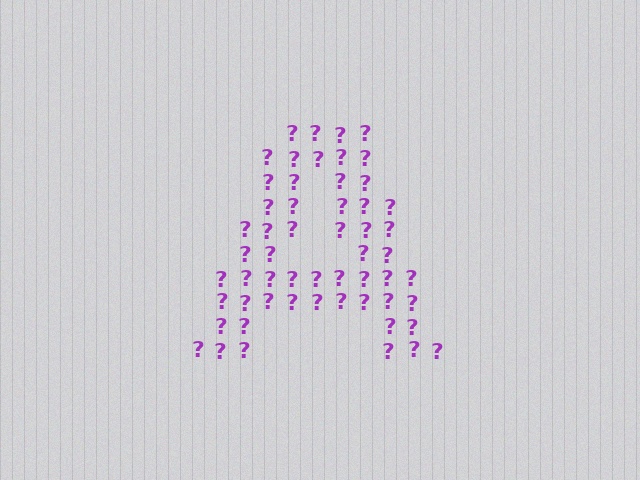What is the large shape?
The large shape is the letter A.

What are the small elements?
The small elements are question marks.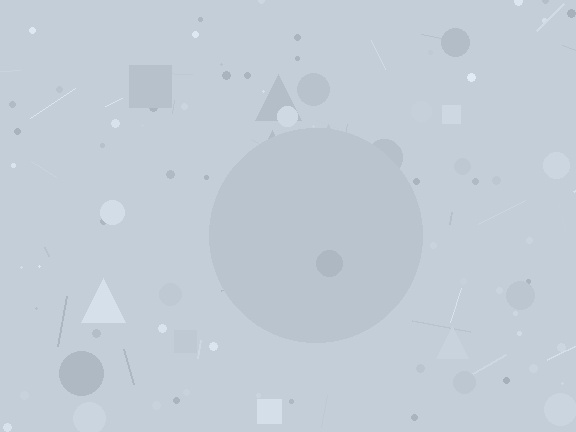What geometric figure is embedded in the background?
A circle is embedded in the background.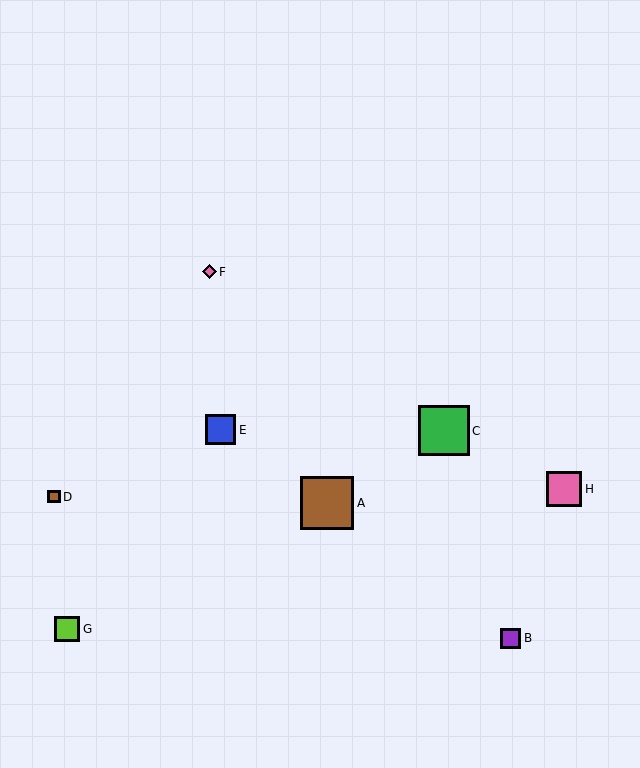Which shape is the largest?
The brown square (labeled A) is the largest.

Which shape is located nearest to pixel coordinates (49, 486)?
The brown square (labeled D) at (54, 497) is nearest to that location.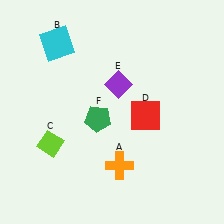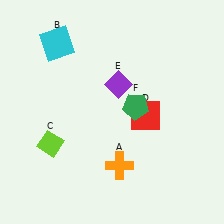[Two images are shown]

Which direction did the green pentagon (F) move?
The green pentagon (F) moved right.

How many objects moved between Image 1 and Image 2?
1 object moved between the two images.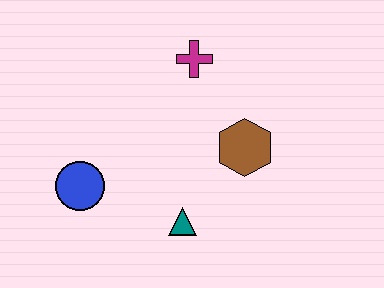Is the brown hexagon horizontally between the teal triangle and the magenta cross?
No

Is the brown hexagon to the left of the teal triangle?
No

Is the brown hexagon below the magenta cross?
Yes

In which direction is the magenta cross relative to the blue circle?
The magenta cross is above the blue circle.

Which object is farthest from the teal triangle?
The magenta cross is farthest from the teal triangle.